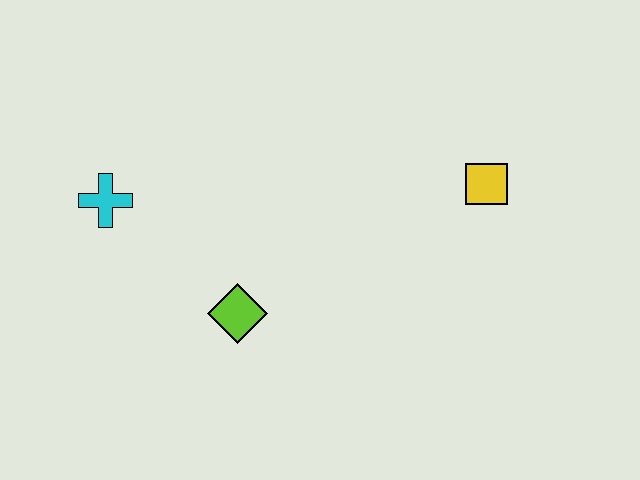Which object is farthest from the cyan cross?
The yellow square is farthest from the cyan cross.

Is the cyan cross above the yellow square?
No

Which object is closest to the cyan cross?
The lime diamond is closest to the cyan cross.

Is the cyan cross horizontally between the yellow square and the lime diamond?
No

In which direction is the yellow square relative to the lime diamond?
The yellow square is to the right of the lime diamond.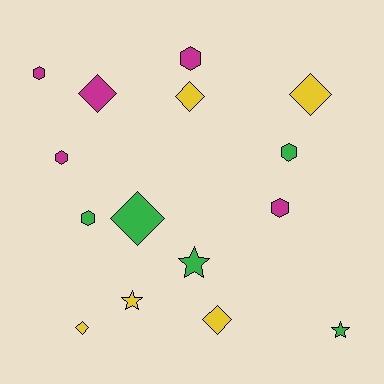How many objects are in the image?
There are 15 objects.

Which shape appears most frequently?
Diamond, with 6 objects.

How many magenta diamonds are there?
There is 1 magenta diamond.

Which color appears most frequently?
Magenta, with 5 objects.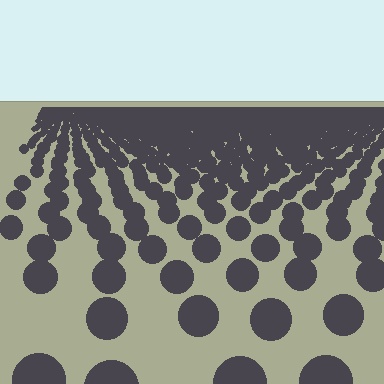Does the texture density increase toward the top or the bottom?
Density increases toward the top.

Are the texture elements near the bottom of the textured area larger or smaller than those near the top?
Larger. Near the bottom, elements are closer to the viewer and appear at a bigger on-screen size.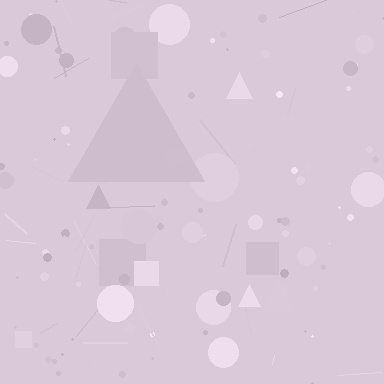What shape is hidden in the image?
A triangle is hidden in the image.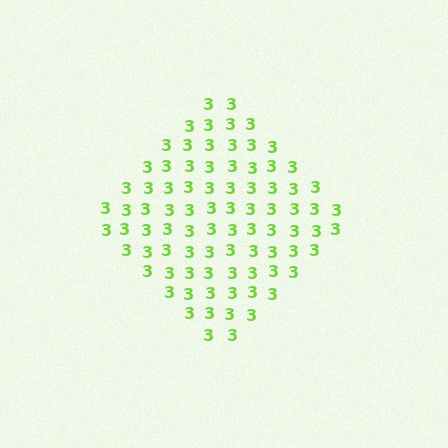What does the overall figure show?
The overall figure shows a diamond.